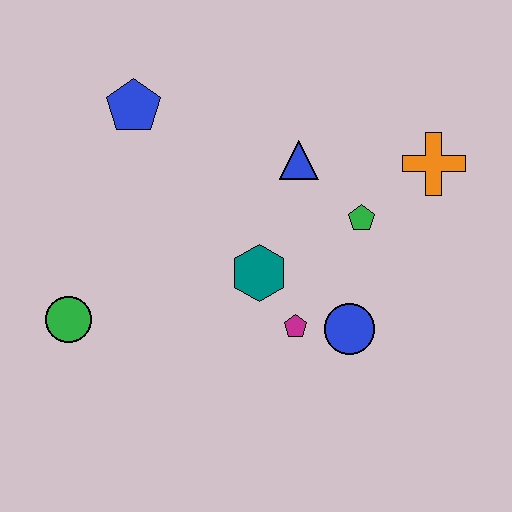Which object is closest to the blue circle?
The magenta pentagon is closest to the blue circle.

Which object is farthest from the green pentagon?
The green circle is farthest from the green pentagon.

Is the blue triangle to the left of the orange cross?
Yes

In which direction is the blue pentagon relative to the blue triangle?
The blue pentagon is to the left of the blue triangle.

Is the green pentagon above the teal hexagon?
Yes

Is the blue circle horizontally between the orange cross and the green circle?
Yes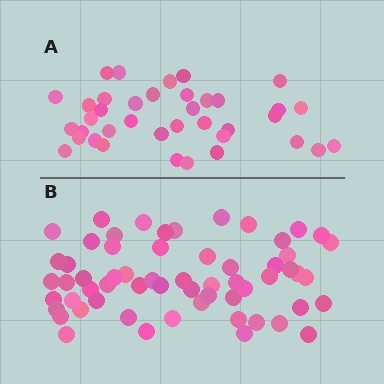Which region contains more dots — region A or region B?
Region B (the bottom region) has more dots.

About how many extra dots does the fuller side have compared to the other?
Region B has approximately 20 more dots than region A.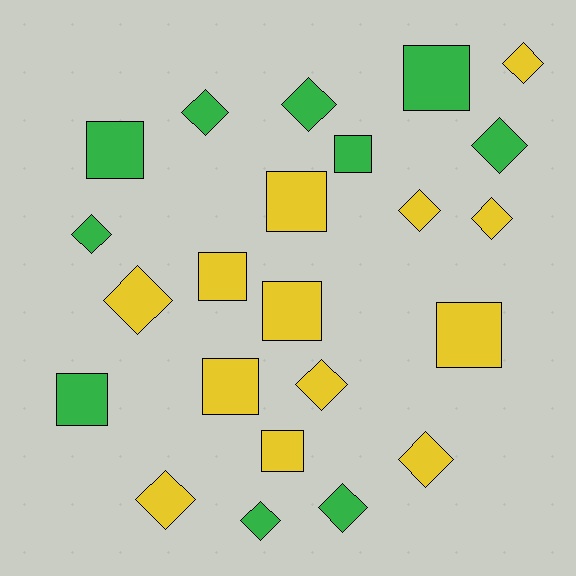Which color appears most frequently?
Yellow, with 13 objects.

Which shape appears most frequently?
Diamond, with 13 objects.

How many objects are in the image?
There are 23 objects.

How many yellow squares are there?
There are 6 yellow squares.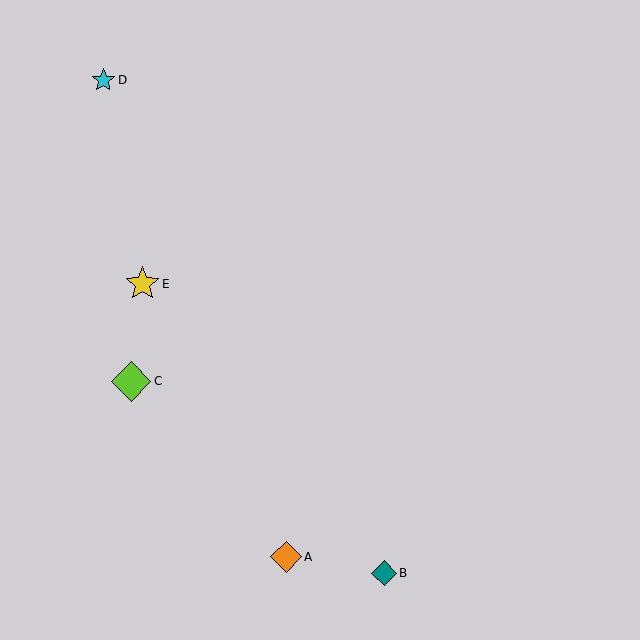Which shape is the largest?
The lime diamond (labeled C) is the largest.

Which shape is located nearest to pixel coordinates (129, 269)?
The yellow star (labeled E) at (142, 284) is nearest to that location.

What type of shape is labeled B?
Shape B is a teal diamond.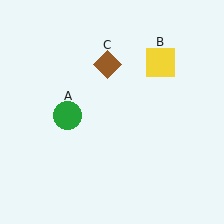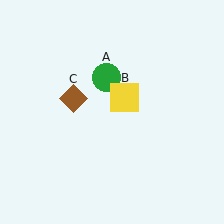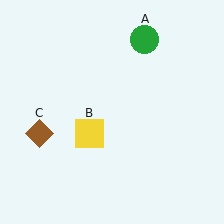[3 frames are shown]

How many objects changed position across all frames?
3 objects changed position: green circle (object A), yellow square (object B), brown diamond (object C).